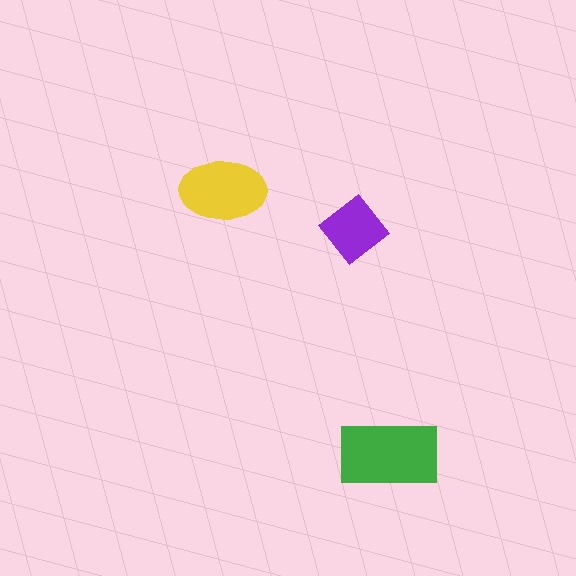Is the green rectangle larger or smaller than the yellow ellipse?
Larger.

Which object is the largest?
The green rectangle.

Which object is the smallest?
The purple diamond.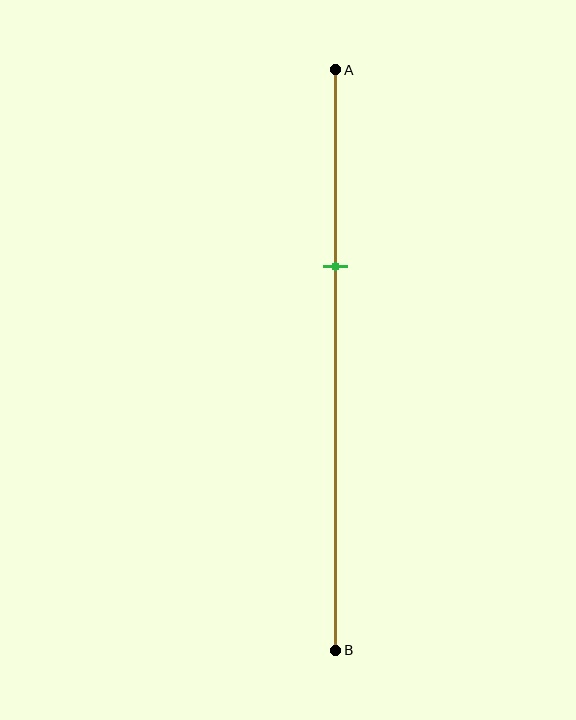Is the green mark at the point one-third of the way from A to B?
Yes, the mark is approximately at the one-third point.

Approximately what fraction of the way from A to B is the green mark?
The green mark is approximately 35% of the way from A to B.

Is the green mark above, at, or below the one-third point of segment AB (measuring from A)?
The green mark is approximately at the one-third point of segment AB.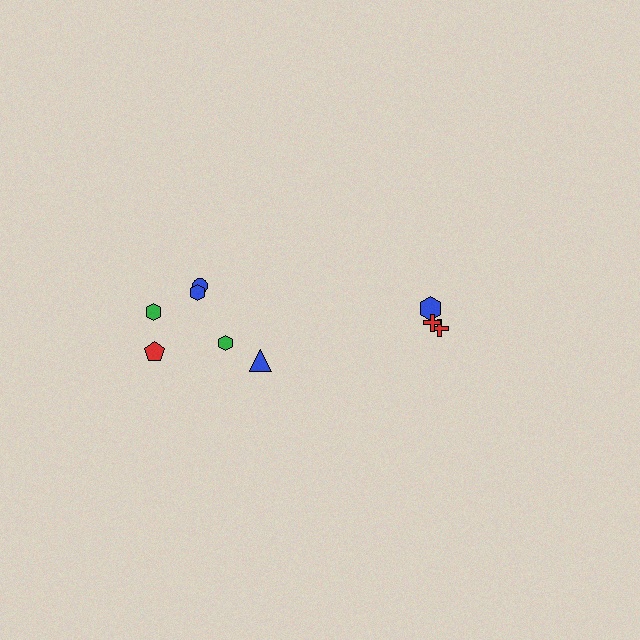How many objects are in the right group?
There are 3 objects.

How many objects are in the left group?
There are 6 objects.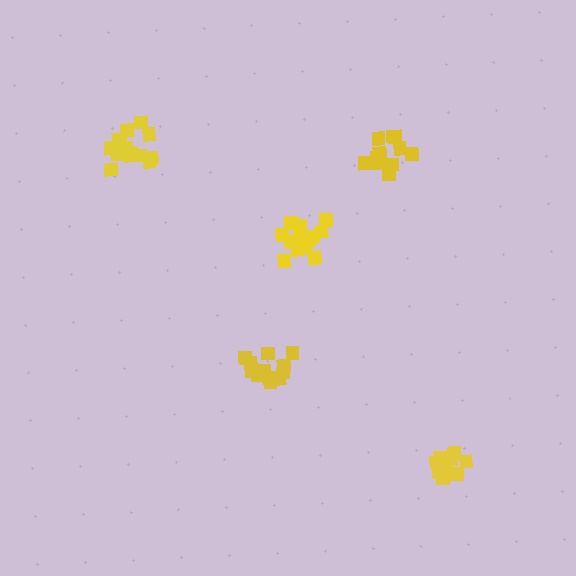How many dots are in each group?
Group 1: 15 dots, Group 2: 13 dots, Group 3: 12 dots, Group 4: 11 dots, Group 5: 14 dots (65 total).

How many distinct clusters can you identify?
There are 5 distinct clusters.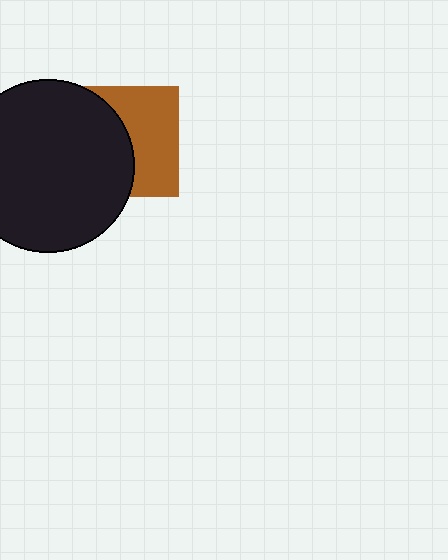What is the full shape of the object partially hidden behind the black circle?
The partially hidden object is a brown square.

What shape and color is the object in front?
The object in front is a black circle.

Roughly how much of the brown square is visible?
About half of it is visible (roughly 50%).